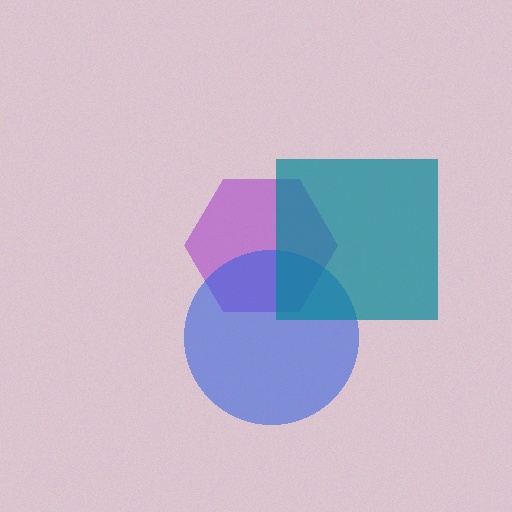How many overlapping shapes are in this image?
There are 3 overlapping shapes in the image.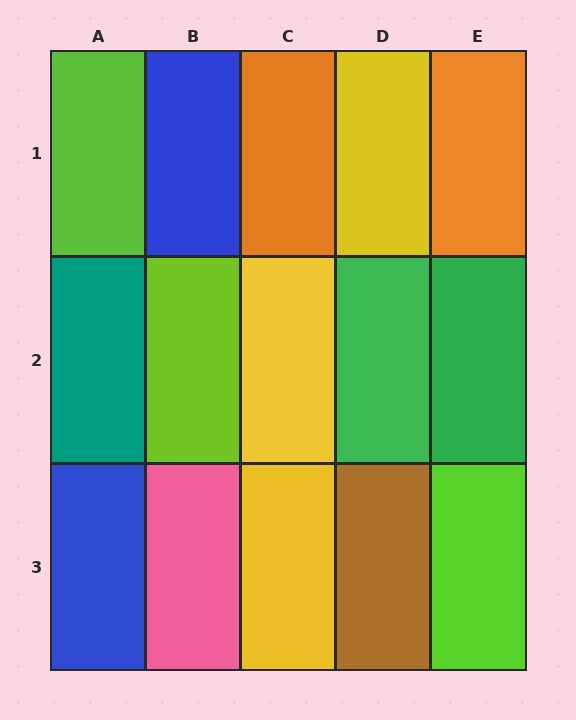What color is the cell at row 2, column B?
Lime.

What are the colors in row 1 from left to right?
Lime, blue, orange, yellow, orange.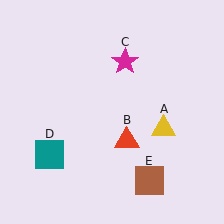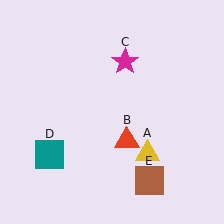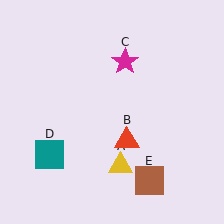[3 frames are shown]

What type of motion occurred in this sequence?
The yellow triangle (object A) rotated clockwise around the center of the scene.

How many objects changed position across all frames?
1 object changed position: yellow triangle (object A).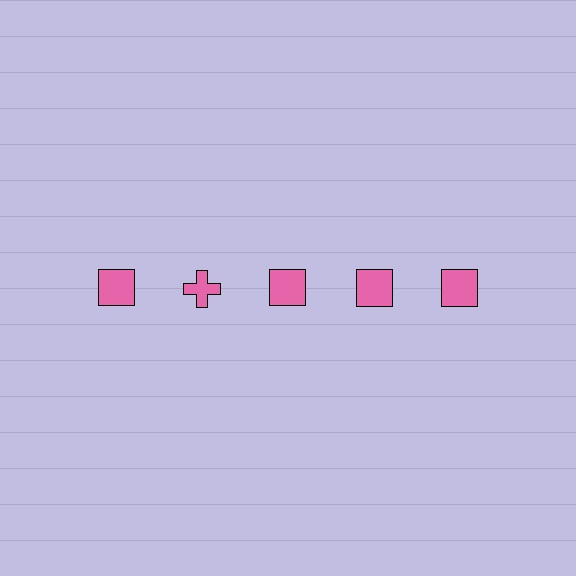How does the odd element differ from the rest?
It has a different shape: cross instead of square.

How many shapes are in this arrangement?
There are 5 shapes arranged in a grid pattern.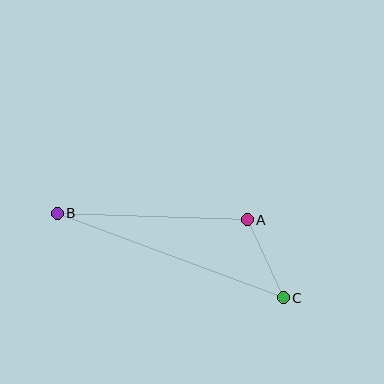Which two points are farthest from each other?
Points B and C are farthest from each other.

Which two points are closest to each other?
Points A and C are closest to each other.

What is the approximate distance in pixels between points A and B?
The distance between A and B is approximately 190 pixels.